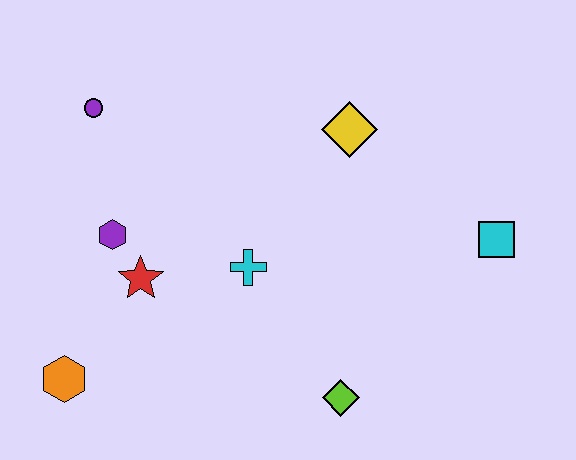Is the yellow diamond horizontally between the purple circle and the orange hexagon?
No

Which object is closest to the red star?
The purple hexagon is closest to the red star.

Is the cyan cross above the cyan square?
No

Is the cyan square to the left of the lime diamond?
No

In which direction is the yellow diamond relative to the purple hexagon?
The yellow diamond is to the right of the purple hexagon.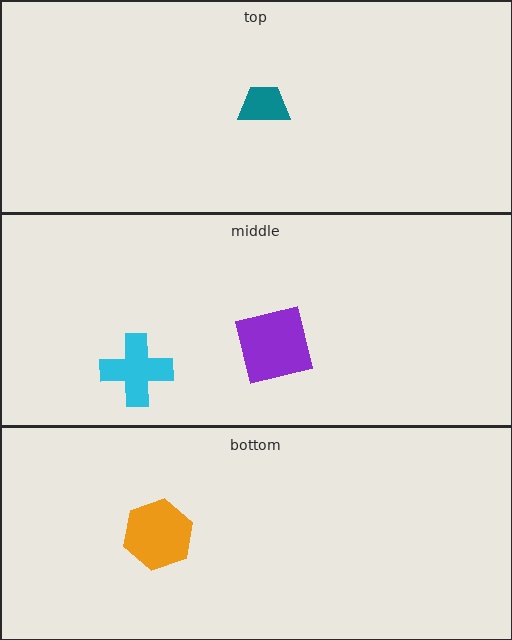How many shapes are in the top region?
1.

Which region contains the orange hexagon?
The bottom region.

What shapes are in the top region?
The teal trapezoid.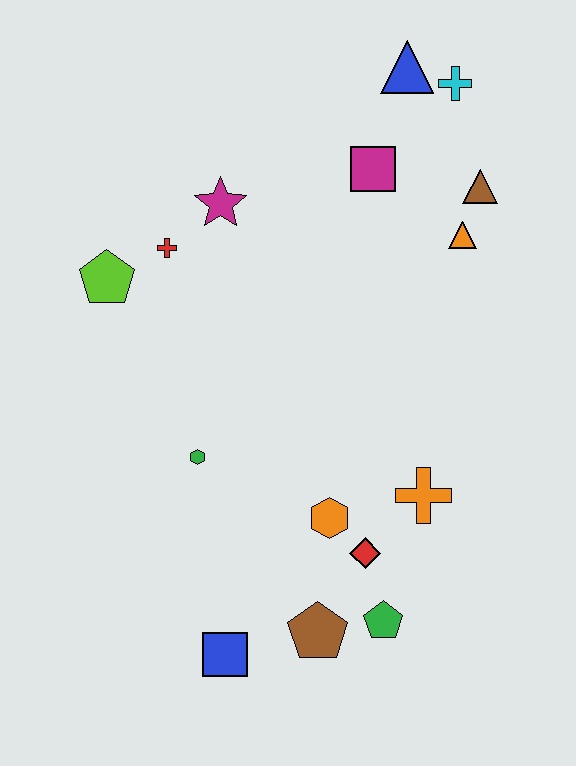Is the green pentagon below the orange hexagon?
Yes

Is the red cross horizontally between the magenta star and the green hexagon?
No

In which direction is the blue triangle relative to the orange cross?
The blue triangle is above the orange cross.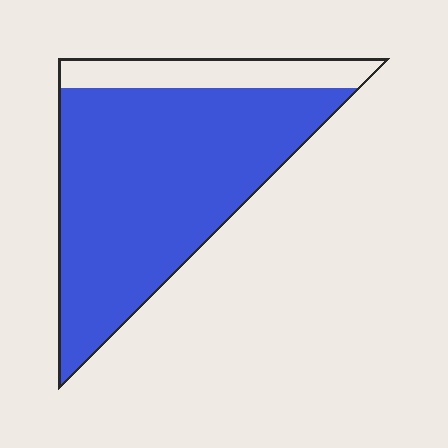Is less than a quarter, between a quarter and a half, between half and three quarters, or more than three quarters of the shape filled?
More than three quarters.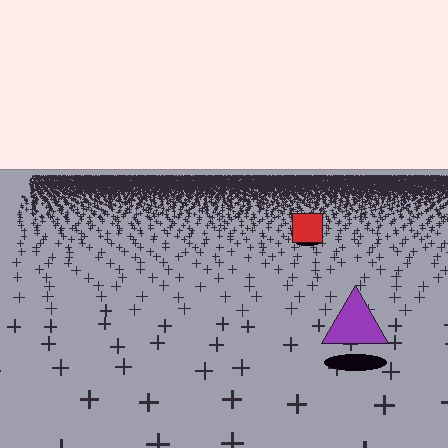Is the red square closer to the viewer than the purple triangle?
No. The purple triangle is closer — you can tell from the texture gradient: the ground texture is coarser near it.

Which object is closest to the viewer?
The purple triangle is closest. The texture marks near it are larger and more spread out.